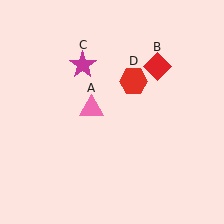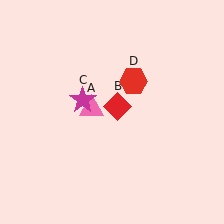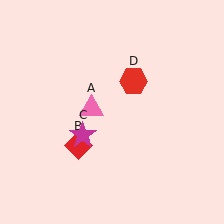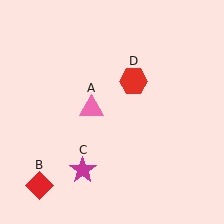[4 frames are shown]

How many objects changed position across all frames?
2 objects changed position: red diamond (object B), magenta star (object C).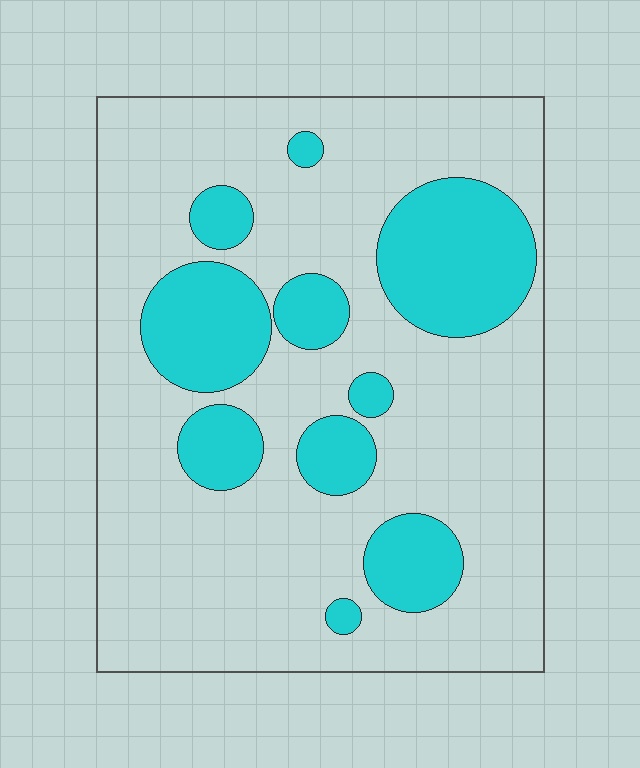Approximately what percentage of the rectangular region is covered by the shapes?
Approximately 25%.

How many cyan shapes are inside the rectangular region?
10.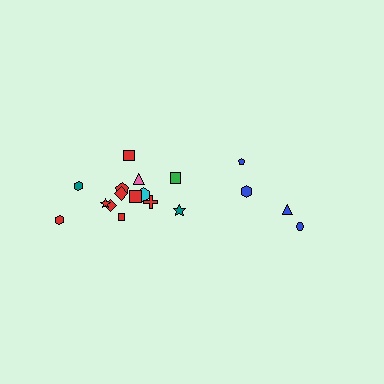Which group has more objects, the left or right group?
The left group.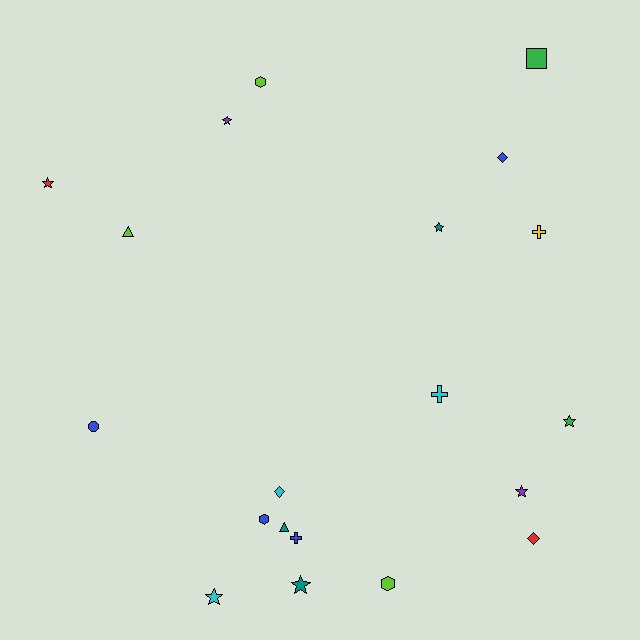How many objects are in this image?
There are 20 objects.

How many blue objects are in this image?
There are 4 blue objects.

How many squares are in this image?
There is 1 square.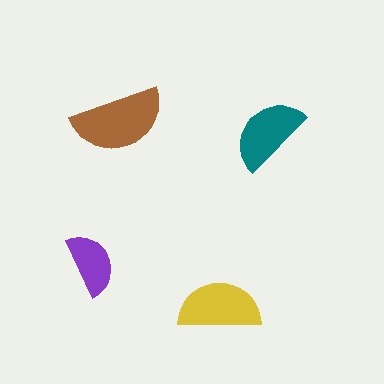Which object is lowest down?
The yellow semicircle is bottommost.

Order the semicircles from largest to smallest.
the brown one, the yellow one, the teal one, the purple one.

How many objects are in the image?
There are 4 objects in the image.